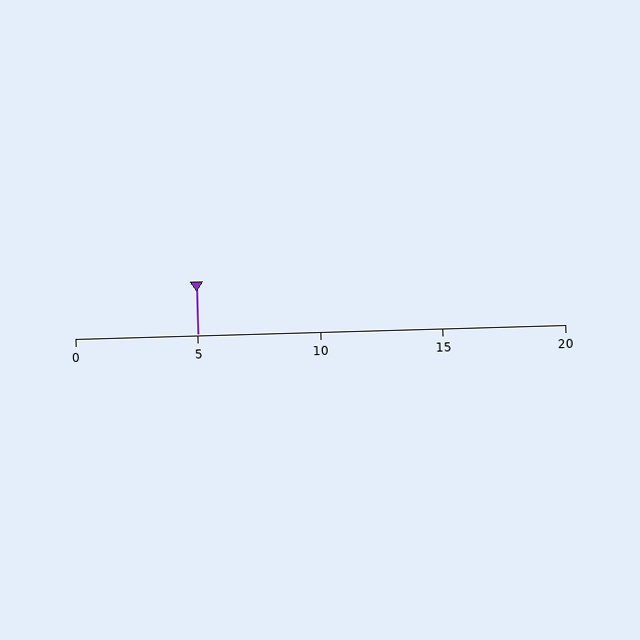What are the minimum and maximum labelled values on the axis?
The axis runs from 0 to 20.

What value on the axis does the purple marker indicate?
The marker indicates approximately 5.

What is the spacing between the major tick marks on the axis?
The major ticks are spaced 5 apart.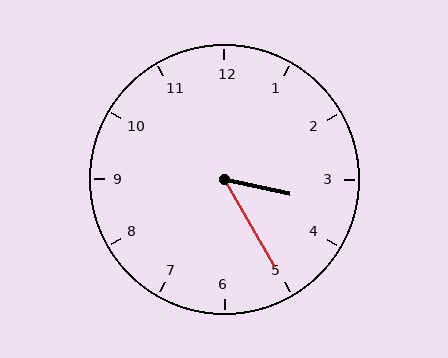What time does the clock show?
3:25.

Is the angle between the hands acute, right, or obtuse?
It is acute.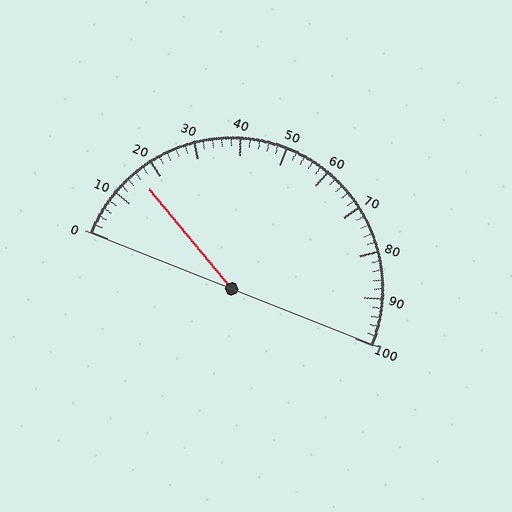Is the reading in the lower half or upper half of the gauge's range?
The reading is in the lower half of the range (0 to 100).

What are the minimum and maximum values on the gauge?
The gauge ranges from 0 to 100.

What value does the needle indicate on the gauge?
The needle indicates approximately 16.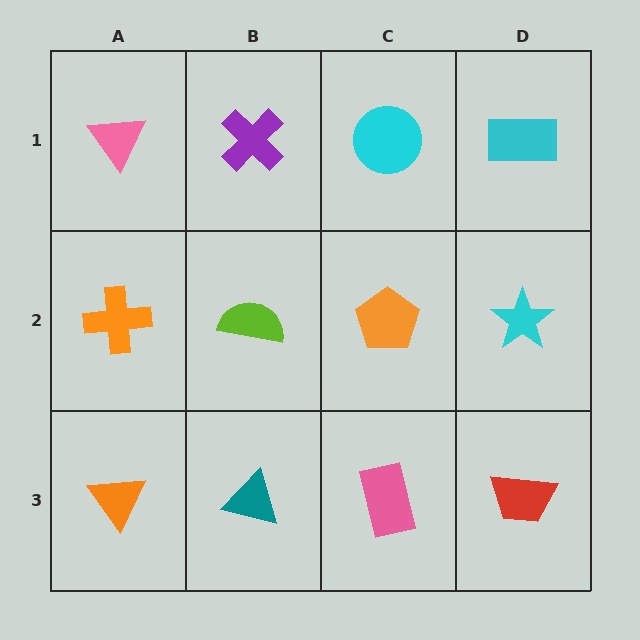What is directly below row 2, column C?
A pink rectangle.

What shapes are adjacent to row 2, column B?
A purple cross (row 1, column B), a teal triangle (row 3, column B), an orange cross (row 2, column A), an orange pentagon (row 2, column C).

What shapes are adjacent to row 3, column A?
An orange cross (row 2, column A), a teal triangle (row 3, column B).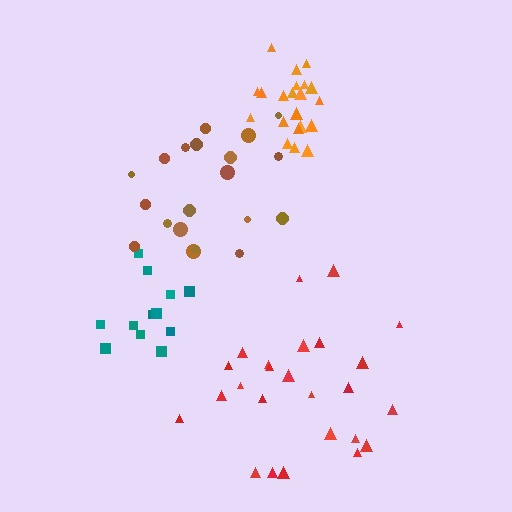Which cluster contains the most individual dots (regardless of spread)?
Red (25).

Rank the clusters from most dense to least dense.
orange, teal, brown, red.